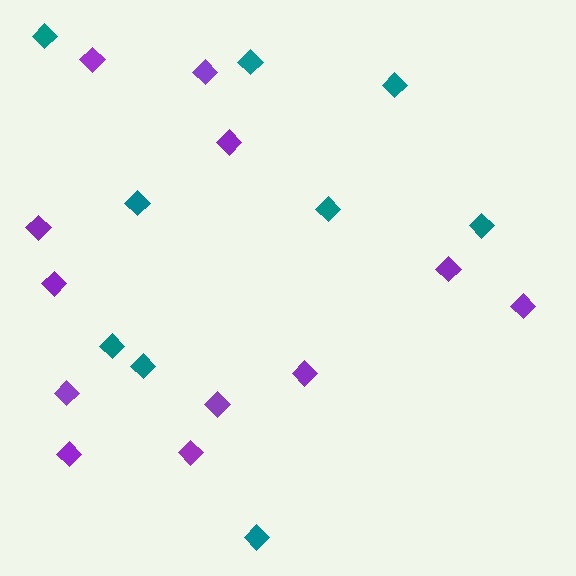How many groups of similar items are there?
There are 2 groups: one group of purple diamonds (12) and one group of teal diamonds (9).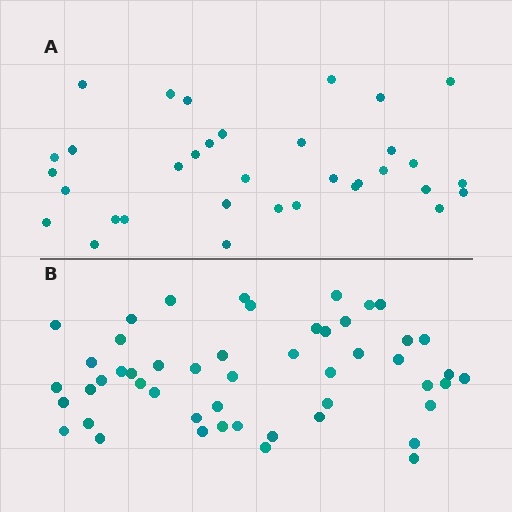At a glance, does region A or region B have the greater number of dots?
Region B (the bottom region) has more dots.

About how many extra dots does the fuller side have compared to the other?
Region B has approximately 15 more dots than region A.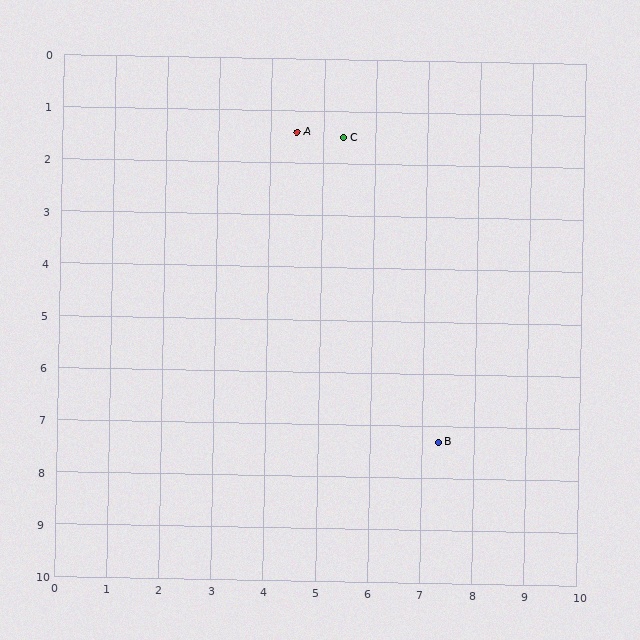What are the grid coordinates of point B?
Point B is at approximately (7.3, 7.3).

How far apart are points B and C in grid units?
Points B and C are about 6.1 grid units apart.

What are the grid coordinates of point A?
Point A is at approximately (4.5, 1.4).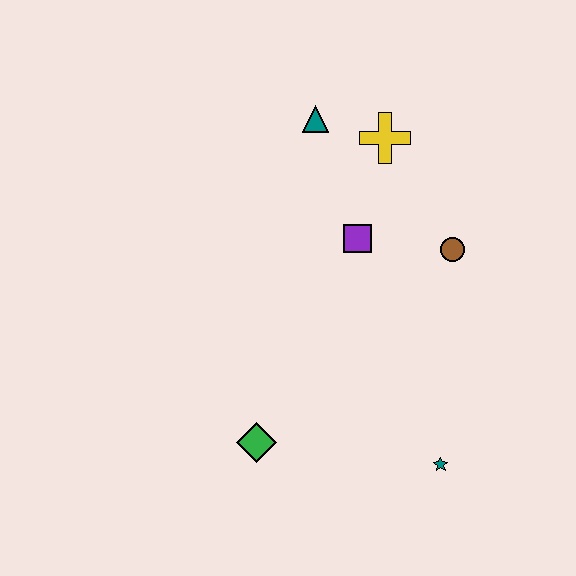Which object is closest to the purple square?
The brown circle is closest to the purple square.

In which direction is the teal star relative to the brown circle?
The teal star is below the brown circle.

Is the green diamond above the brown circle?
No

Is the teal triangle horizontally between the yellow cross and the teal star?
No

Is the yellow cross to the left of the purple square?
No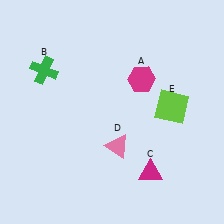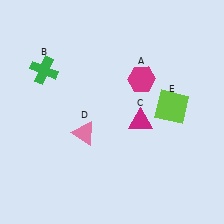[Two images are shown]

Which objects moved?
The objects that moved are: the magenta triangle (C), the pink triangle (D).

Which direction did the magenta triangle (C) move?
The magenta triangle (C) moved up.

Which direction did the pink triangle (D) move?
The pink triangle (D) moved left.